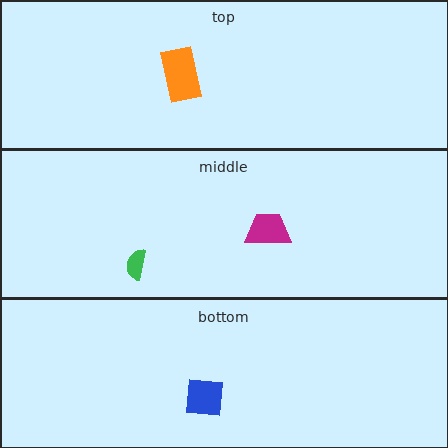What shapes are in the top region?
The orange rectangle.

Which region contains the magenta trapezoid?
The middle region.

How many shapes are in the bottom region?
1.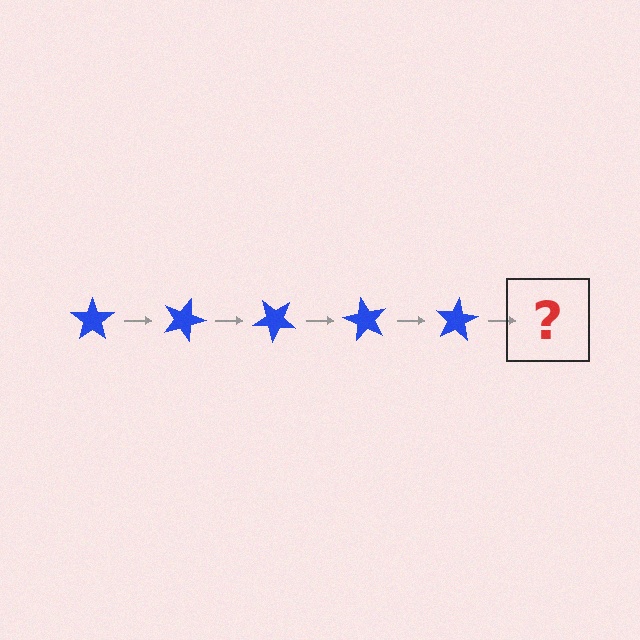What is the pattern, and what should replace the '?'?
The pattern is that the star rotates 20 degrees each step. The '?' should be a blue star rotated 100 degrees.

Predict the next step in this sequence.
The next step is a blue star rotated 100 degrees.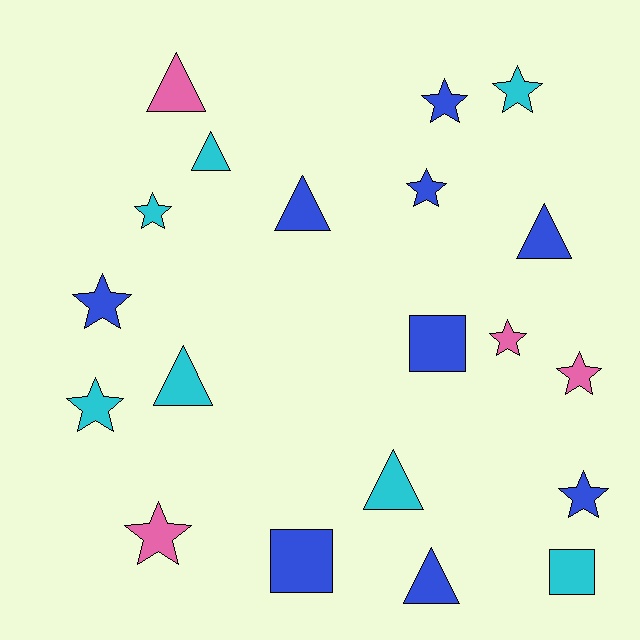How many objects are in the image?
There are 20 objects.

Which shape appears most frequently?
Star, with 10 objects.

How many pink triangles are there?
There is 1 pink triangle.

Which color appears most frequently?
Blue, with 9 objects.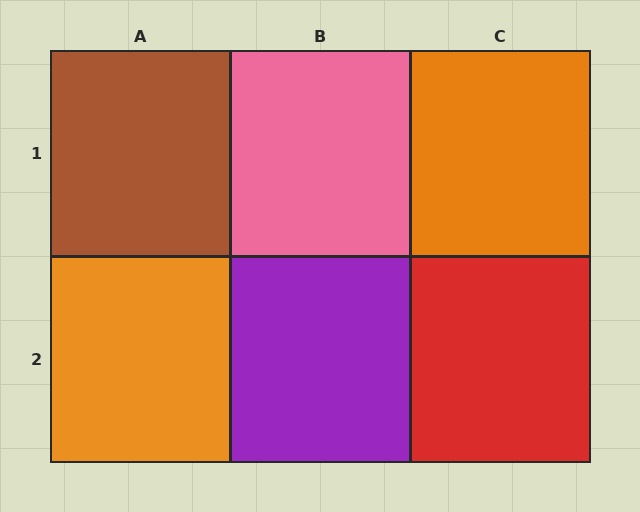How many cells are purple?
1 cell is purple.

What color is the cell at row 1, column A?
Brown.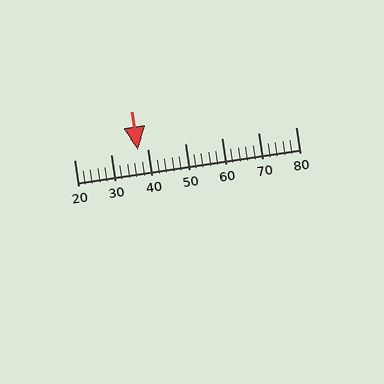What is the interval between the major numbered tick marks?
The major tick marks are spaced 10 units apart.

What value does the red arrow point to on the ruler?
The red arrow points to approximately 37.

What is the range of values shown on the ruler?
The ruler shows values from 20 to 80.